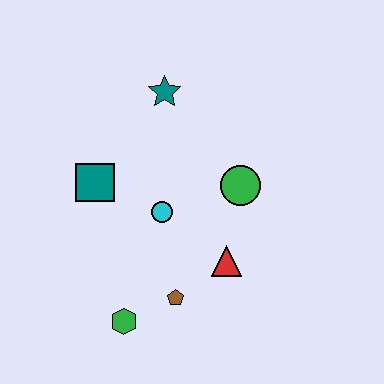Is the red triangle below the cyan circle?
Yes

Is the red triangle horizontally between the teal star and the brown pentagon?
No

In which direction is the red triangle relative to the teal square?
The red triangle is to the right of the teal square.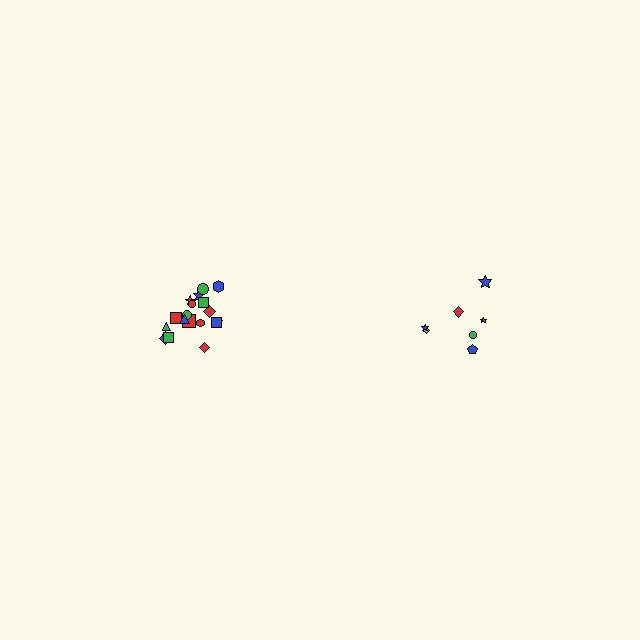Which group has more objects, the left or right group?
The left group.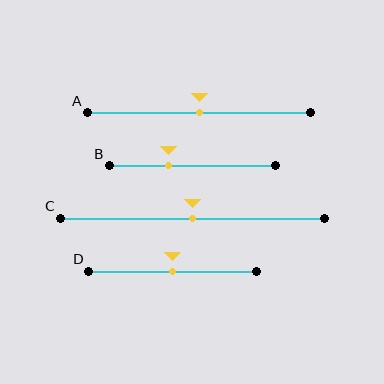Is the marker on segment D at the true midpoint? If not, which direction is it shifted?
Yes, the marker on segment D is at the true midpoint.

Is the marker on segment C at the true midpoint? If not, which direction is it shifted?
Yes, the marker on segment C is at the true midpoint.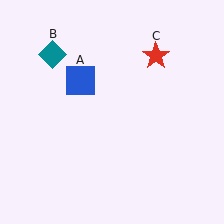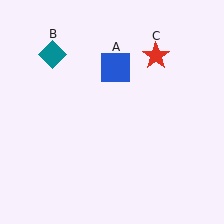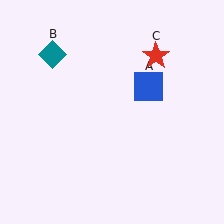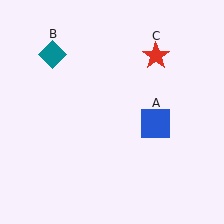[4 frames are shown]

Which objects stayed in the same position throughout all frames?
Teal diamond (object B) and red star (object C) remained stationary.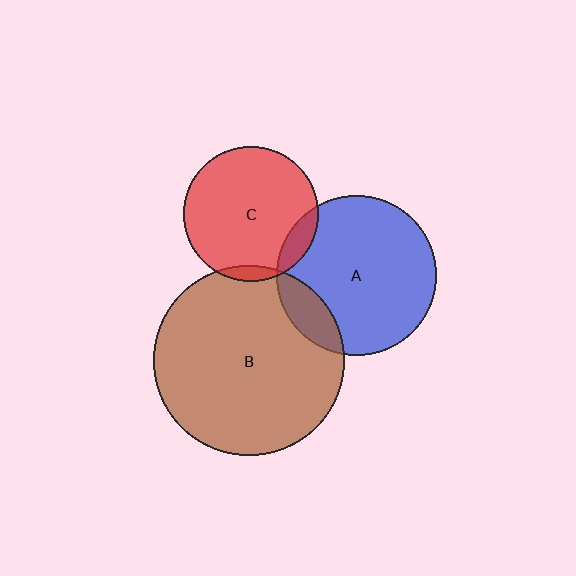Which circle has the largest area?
Circle B (brown).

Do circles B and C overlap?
Yes.